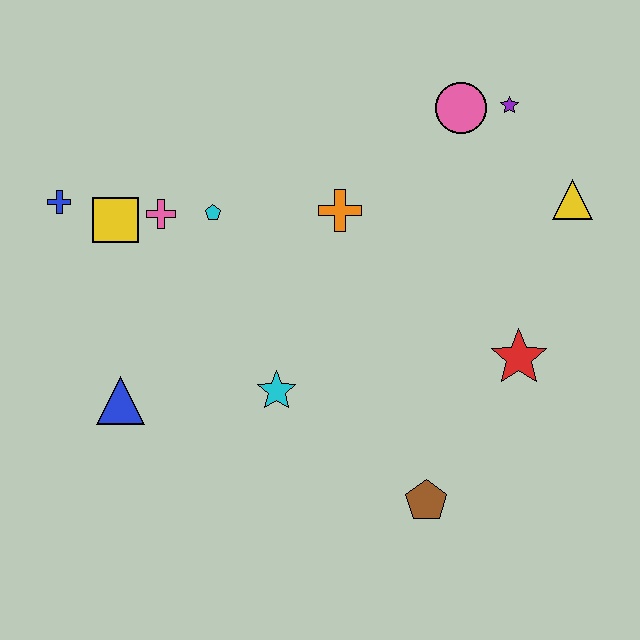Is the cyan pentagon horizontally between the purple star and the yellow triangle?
No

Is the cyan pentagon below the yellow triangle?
Yes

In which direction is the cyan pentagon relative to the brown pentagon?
The cyan pentagon is above the brown pentagon.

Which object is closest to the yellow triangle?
The purple star is closest to the yellow triangle.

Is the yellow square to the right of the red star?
No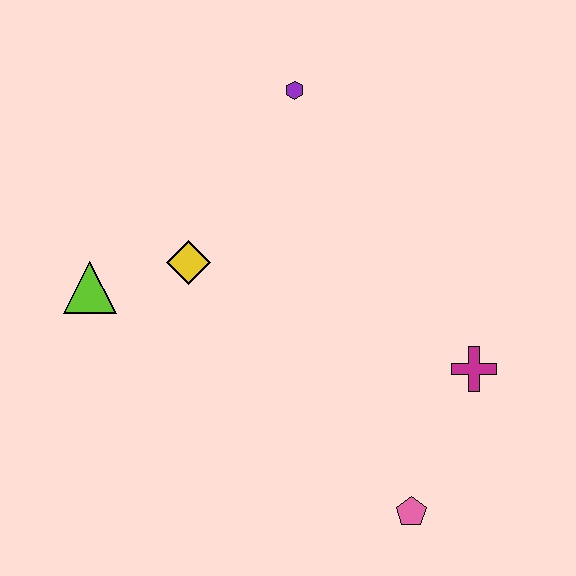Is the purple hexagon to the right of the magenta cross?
No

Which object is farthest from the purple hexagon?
The pink pentagon is farthest from the purple hexagon.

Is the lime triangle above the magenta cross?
Yes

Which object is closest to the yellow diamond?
The lime triangle is closest to the yellow diamond.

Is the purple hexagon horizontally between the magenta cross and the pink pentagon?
No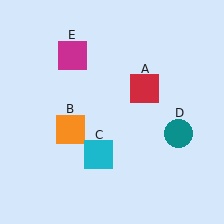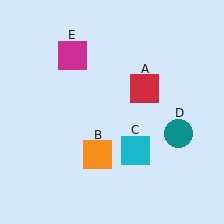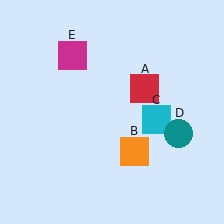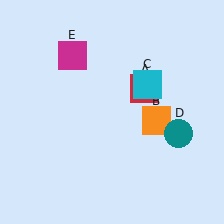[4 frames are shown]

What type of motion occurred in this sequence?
The orange square (object B), cyan square (object C) rotated counterclockwise around the center of the scene.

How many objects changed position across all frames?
2 objects changed position: orange square (object B), cyan square (object C).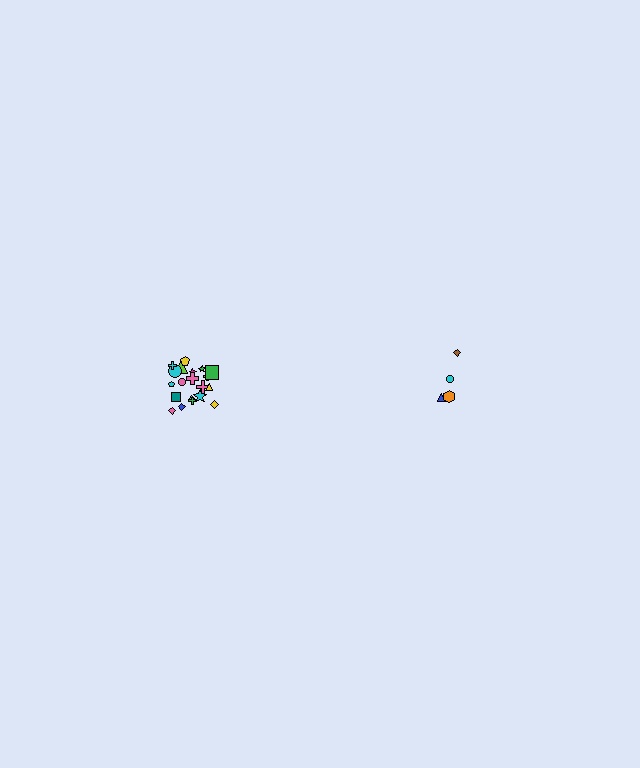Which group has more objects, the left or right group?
The left group.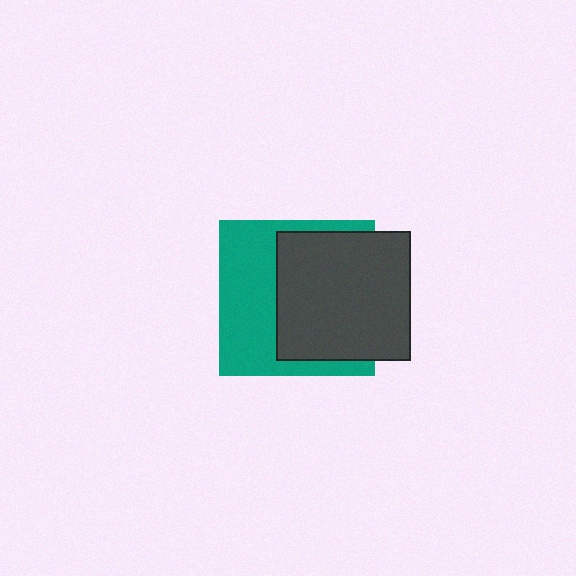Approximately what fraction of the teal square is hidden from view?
Roughly 53% of the teal square is hidden behind the dark gray rectangle.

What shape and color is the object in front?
The object in front is a dark gray rectangle.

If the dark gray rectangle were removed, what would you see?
You would see the complete teal square.